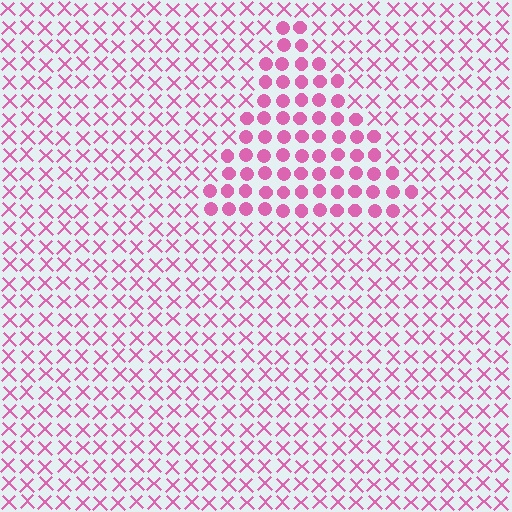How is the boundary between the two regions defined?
The boundary is defined by a change in element shape: circles inside vs. X marks outside. All elements share the same color and spacing.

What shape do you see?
I see a triangle.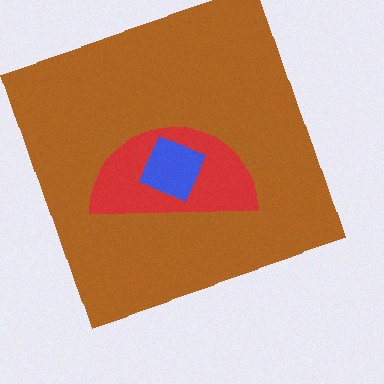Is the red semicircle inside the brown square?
Yes.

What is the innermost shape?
The blue diamond.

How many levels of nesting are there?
3.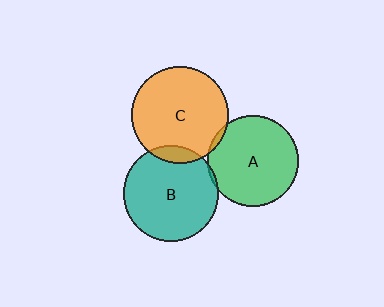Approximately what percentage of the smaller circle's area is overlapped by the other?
Approximately 5%.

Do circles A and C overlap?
Yes.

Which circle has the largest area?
Circle C (orange).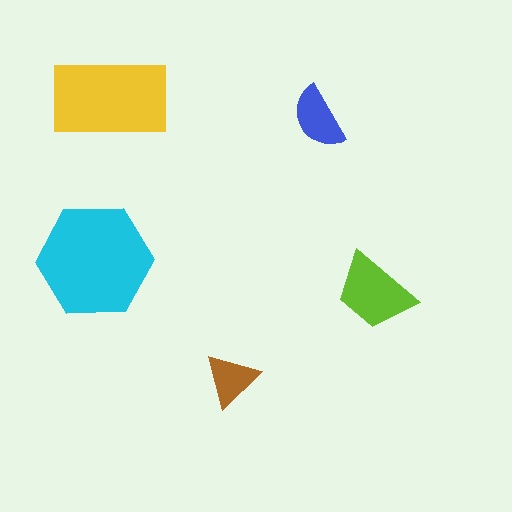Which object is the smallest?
The brown triangle.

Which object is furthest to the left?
The cyan hexagon is leftmost.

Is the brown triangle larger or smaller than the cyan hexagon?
Smaller.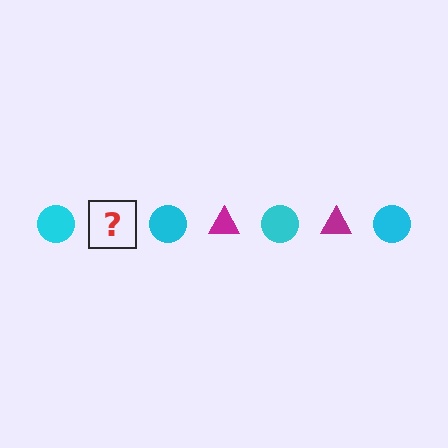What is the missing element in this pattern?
The missing element is a magenta triangle.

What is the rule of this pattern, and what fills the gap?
The rule is that the pattern alternates between cyan circle and magenta triangle. The gap should be filled with a magenta triangle.